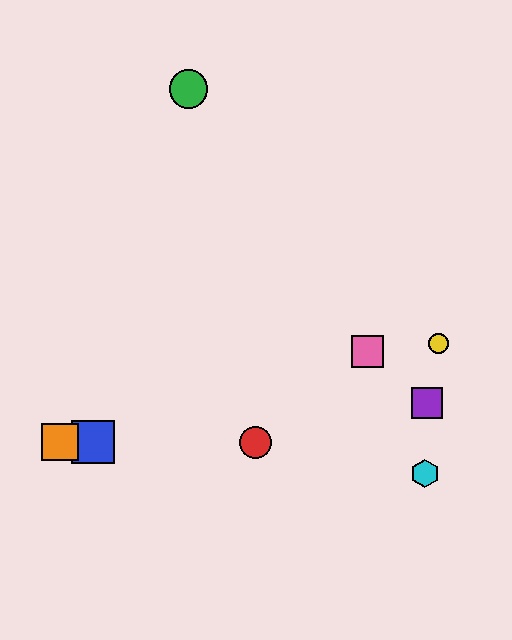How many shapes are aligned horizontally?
3 shapes (the red circle, the blue square, the orange square) are aligned horizontally.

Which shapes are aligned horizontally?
The red circle, the blue square, the orange square are aligned horizontally.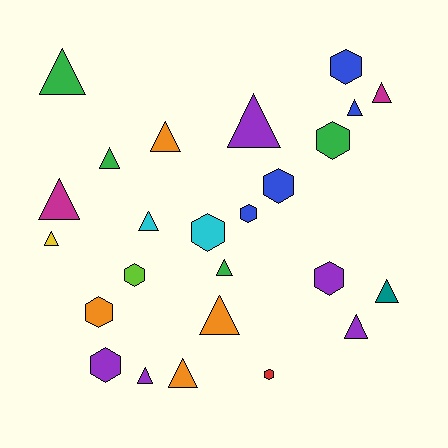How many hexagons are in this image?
There are 10 hexagons.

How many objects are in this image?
There are 25 objects.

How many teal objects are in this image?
There is 1 teal object.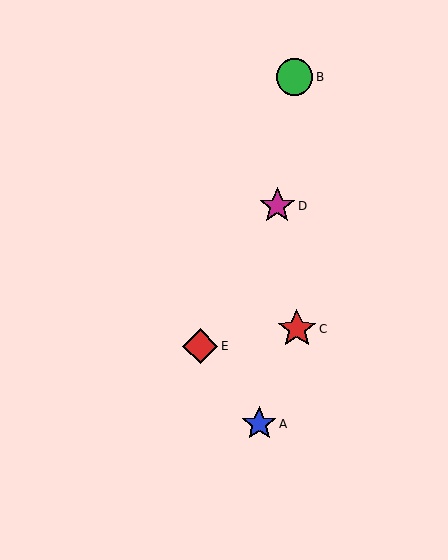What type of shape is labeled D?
Shape D is a magenta star.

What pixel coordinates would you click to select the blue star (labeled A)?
Click at (259, 424) to select the blue star A.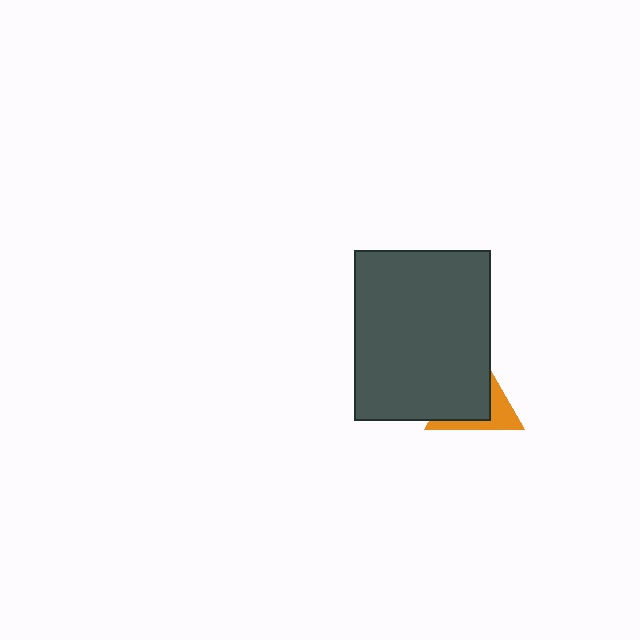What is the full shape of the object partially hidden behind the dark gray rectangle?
The partially hidden object is an orange triangle.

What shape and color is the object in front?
The object in front is a dark gray rectangle.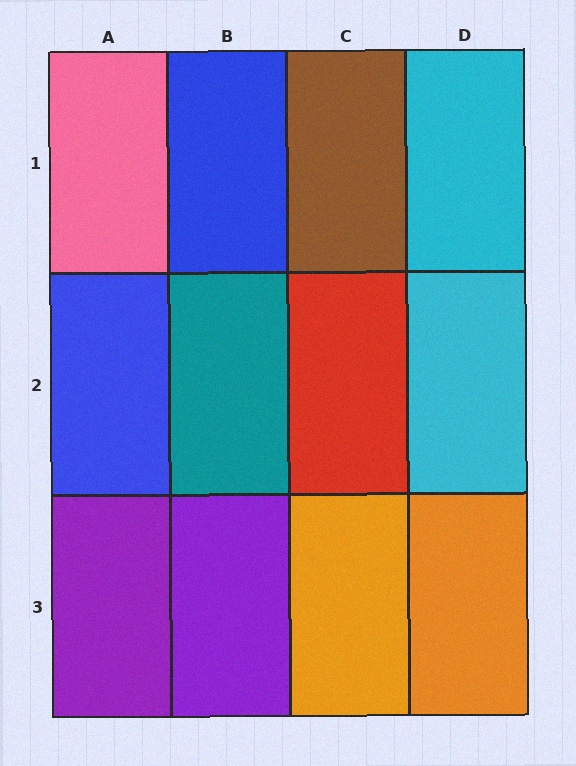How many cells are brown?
1 cell is brown.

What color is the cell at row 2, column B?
Teal.